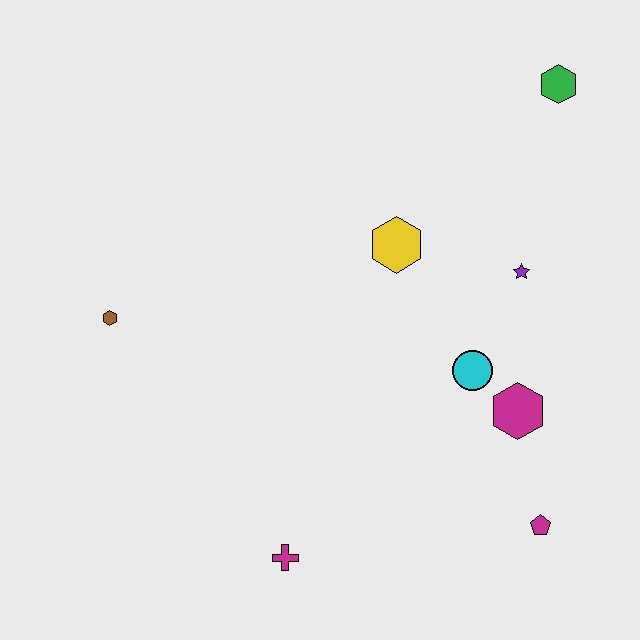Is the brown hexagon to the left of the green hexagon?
Yes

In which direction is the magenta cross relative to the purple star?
The magenta cross is below the purple star.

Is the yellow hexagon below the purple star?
No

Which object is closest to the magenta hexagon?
The cyan circle is closest to the magenta hexagon.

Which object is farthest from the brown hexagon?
The green hexagon is farthest from the brown hexagon.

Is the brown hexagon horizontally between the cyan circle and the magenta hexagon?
No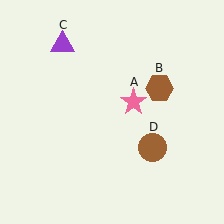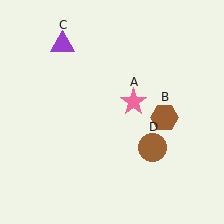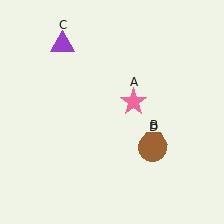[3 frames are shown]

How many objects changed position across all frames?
1 object changed position: brown hexagon (object B).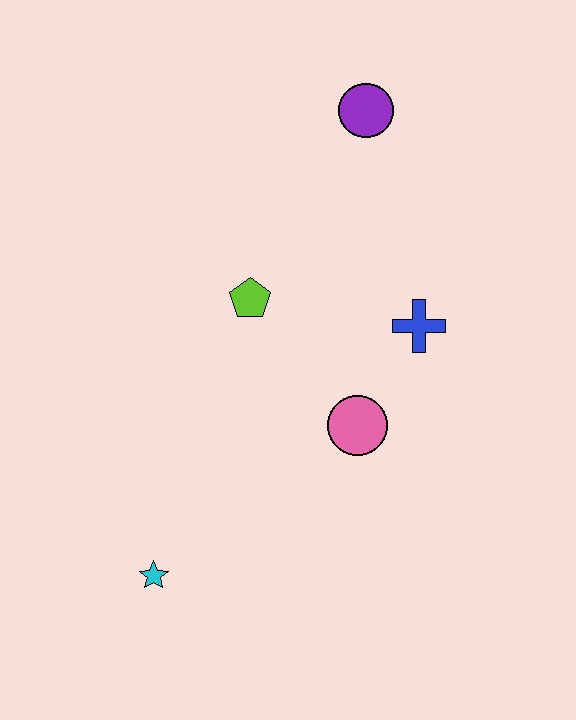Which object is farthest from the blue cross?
The cyan star is farthest from the blue cross.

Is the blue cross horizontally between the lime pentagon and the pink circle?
No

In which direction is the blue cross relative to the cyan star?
The blue cross is to the right of the cyan star.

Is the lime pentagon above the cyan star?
Yes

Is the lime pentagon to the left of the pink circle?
Yes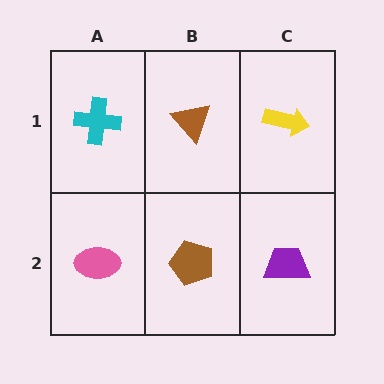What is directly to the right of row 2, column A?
A brown pentagon.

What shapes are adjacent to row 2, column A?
A cyan cross (row 1, column A), a brown pentagon (row 2, column B).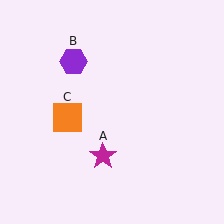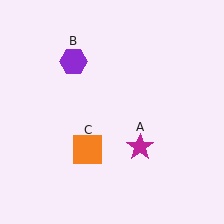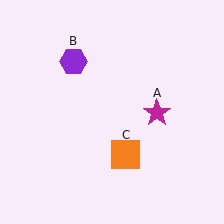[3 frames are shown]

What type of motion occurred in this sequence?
The magenta star (object A), orange square (object C) rotated counterclockwise around the center of the scene.